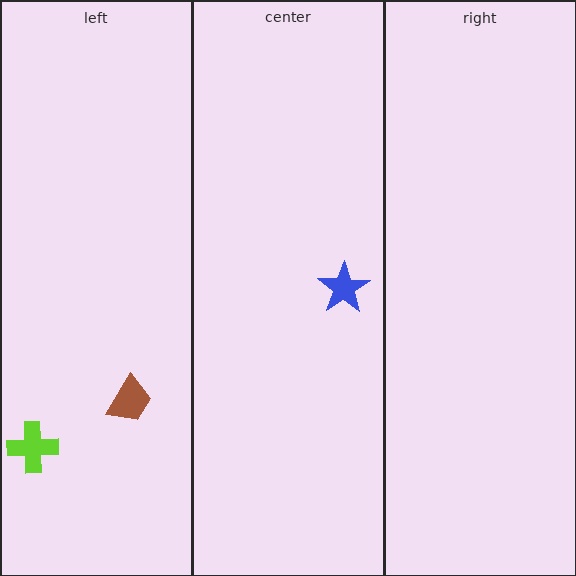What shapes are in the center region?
The blue star.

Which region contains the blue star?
The center region.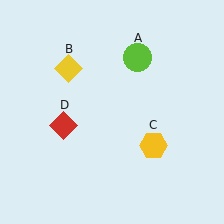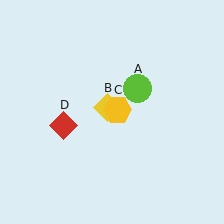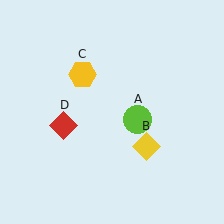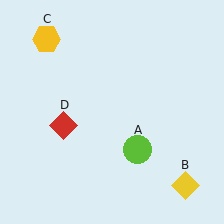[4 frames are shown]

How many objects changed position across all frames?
3 objects changed position: lime circle (object A), yellow diamond (object B), yellow hexagon (object C).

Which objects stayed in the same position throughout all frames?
Red diamond (object D) remained stationary.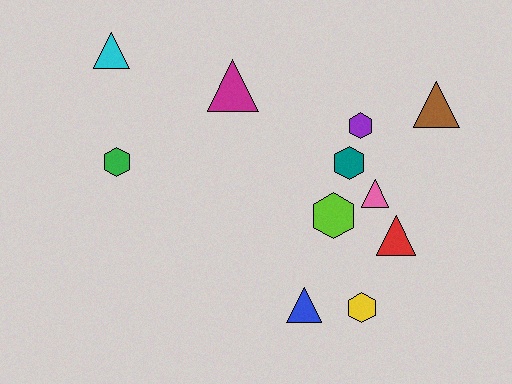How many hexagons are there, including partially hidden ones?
There are 5 hexagons.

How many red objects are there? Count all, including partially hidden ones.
There is 1 red object.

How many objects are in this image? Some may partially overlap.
There are 11 objects.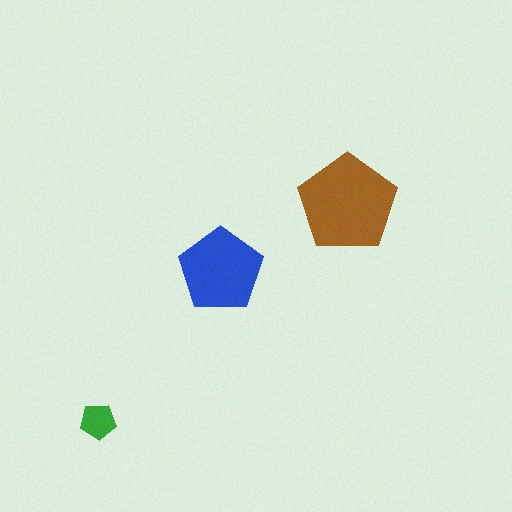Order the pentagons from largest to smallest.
the brown one, the blue one, the green one.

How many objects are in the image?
There are 3 objects in the image.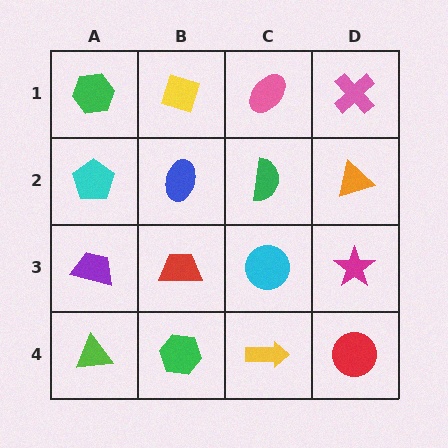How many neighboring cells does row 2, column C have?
4.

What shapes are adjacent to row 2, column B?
A yellow diamond (row 1, column B), a red trapezoid (row 3, column B), a cyan pentagon (row 2, column A), a green semicircle (row 2, column C).